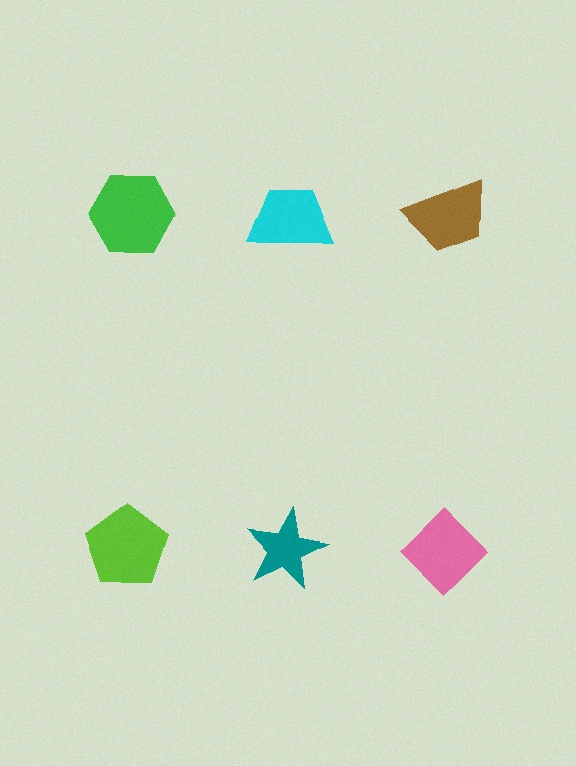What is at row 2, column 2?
A teal star.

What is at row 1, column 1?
A green hexagon.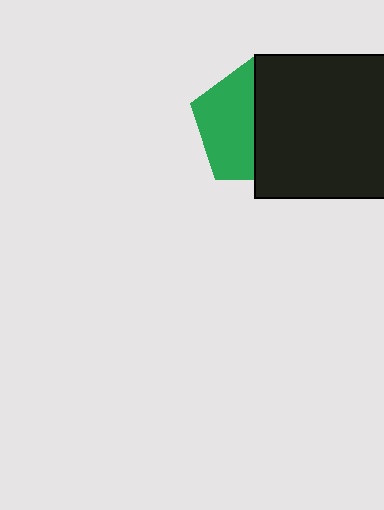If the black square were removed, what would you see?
You would see the complete green pentagon.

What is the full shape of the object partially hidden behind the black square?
The partially hidden object is a green pentagon.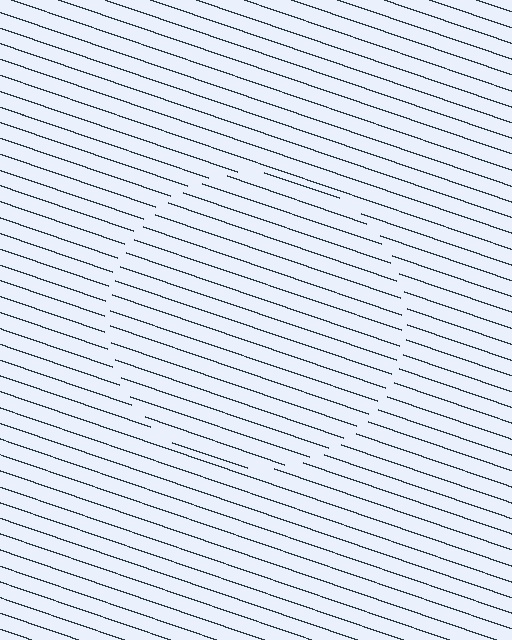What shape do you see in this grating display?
An illusory circle. The interior of the shape contains the same grating, shifted by half a period — the contour is defined by the phase discontinuity where line-ends from the inner and outer gratings abut.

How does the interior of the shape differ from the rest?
The interior of the shape contains the same grating, shifted by half a period — the contour is defined by the phase discontinuity where line-ends from the inner and outer gratings abut.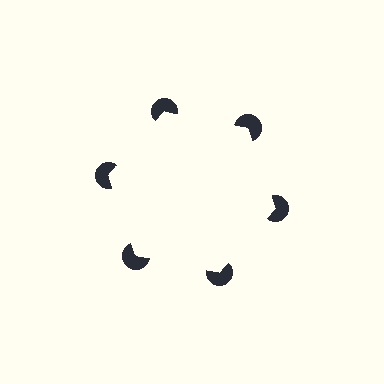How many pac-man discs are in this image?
There are 6 — one at each vertex of the illusory hexagon.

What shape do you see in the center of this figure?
An illusory hexagon — its edges are inferred from the aligned wedge cuts in the pac-man discs, not physically drawn.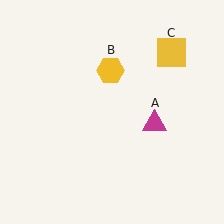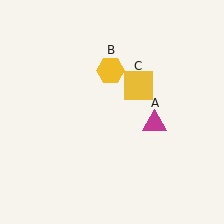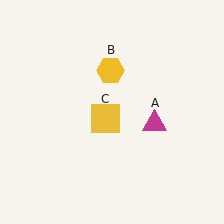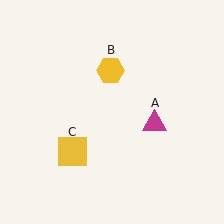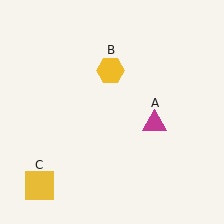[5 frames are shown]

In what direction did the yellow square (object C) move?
The yellow square (object C) moved down and to the left.